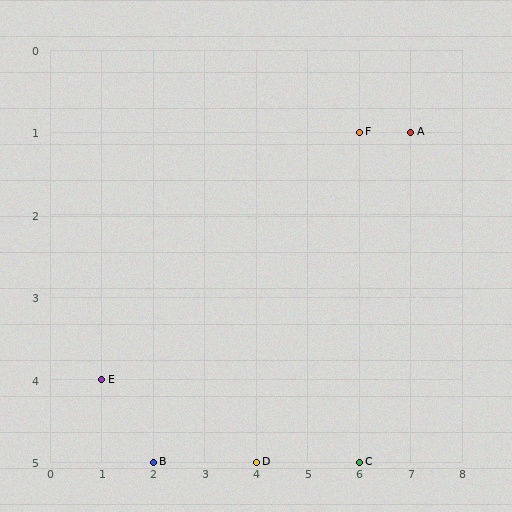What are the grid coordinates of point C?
Point C is at grid coordinates (6, 5).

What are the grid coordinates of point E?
Point E is at grid coordinates (1, 4).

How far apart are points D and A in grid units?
Points D and A are 3 columns and 4 rows apart (about 5.0 grid units diagonally).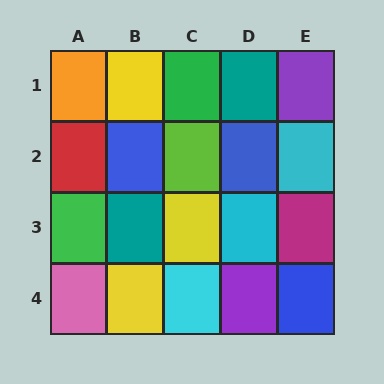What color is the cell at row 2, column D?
Blue.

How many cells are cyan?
3 cells are cyan.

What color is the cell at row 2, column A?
Red.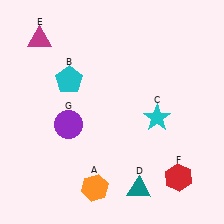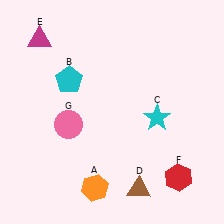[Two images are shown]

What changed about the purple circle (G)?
In Image 1, G is purple. In Image 2, it changed to pink.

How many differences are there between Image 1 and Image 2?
There are 2 differences between the two images.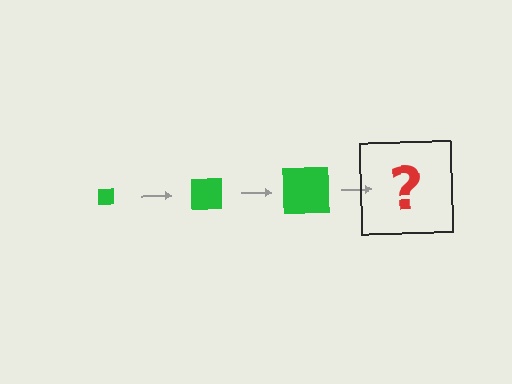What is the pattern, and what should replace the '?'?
The pattern is that the square gets progressively larger each step. The '?' should be a green square, larger than the previous one.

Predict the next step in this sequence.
The next step is a green square, larger than the previous one.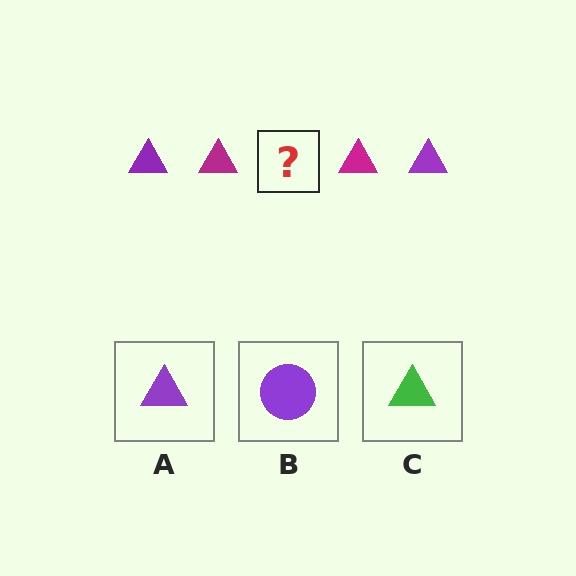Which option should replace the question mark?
Option A.